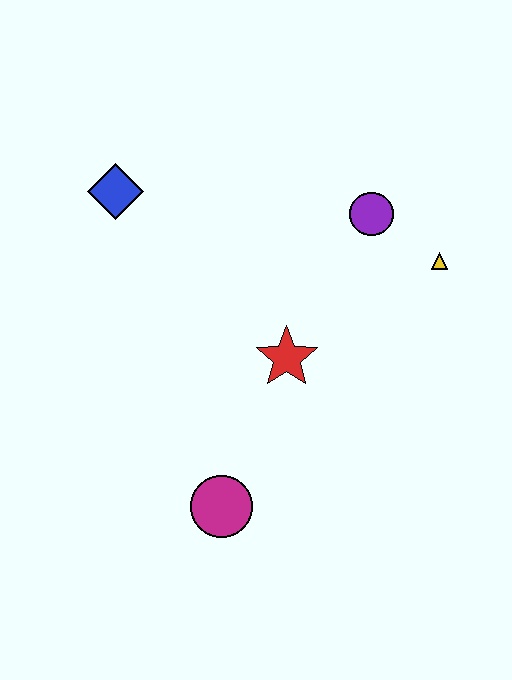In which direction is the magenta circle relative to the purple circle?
The magenta circle is below the purple circle.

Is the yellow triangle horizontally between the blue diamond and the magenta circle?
No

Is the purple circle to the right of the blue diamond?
Yes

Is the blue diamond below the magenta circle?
No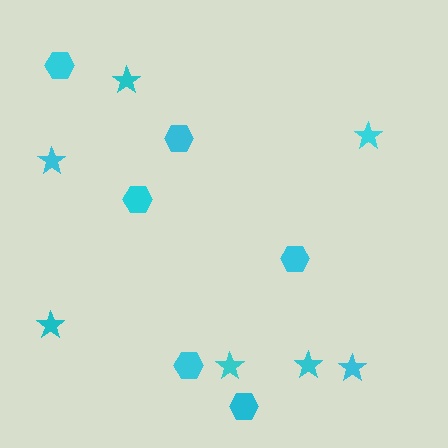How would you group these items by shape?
There are 2 groups: one group of hexagons (6) and one group of stars (7).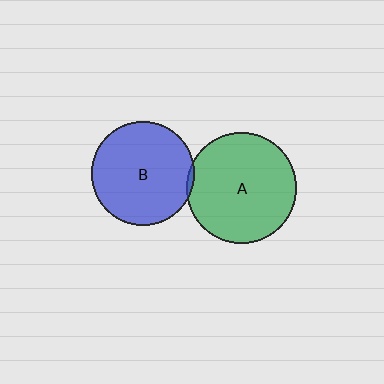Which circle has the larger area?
Circle A (green).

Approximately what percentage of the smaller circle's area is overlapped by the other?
Approximately 5%.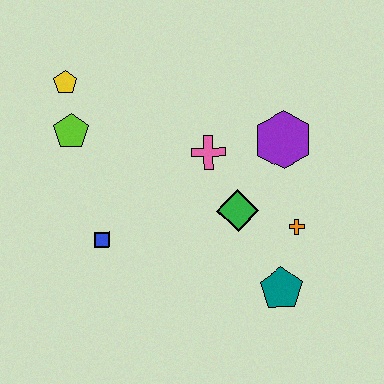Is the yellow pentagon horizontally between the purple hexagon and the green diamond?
No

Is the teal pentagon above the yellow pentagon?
No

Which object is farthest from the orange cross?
The yellow pentagon is farthest from the orange cross.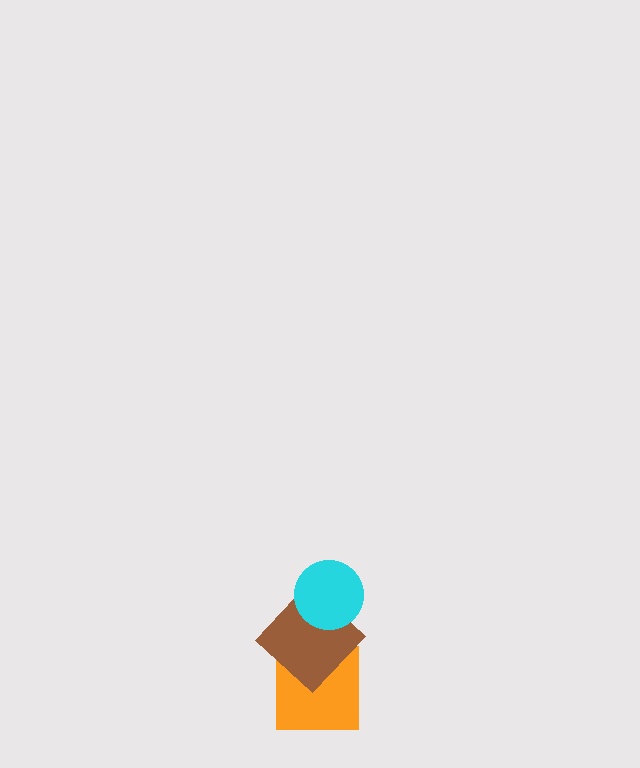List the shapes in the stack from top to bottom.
From top to bottom: the cyan circle, the brown diamond, the orange square.